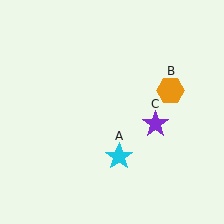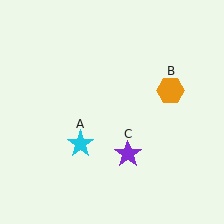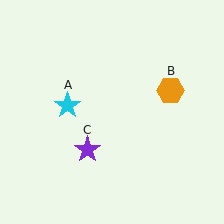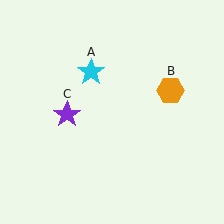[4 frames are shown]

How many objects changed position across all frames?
2 objects changed position: cyan star (object A), purple star (object C).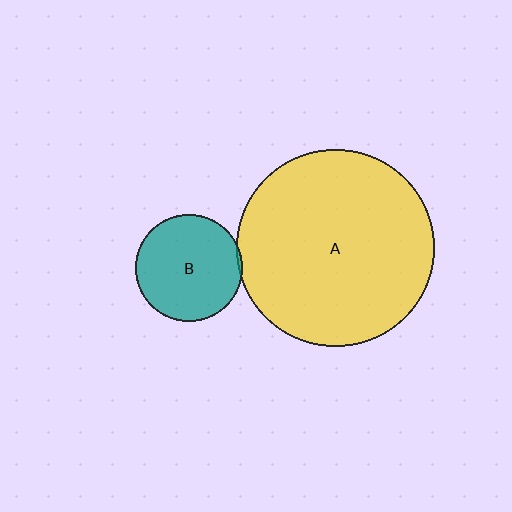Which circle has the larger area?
Circle A (yellow).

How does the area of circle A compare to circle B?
Approximately 3.4 times.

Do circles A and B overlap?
Yes.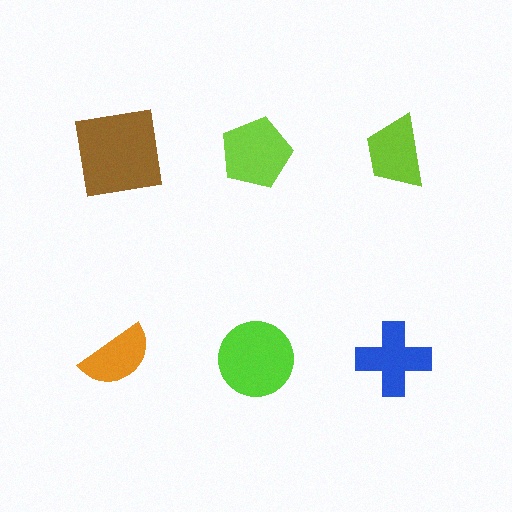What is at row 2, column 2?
A lime circle.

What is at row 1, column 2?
A lime pentagon.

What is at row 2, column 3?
A blue cross.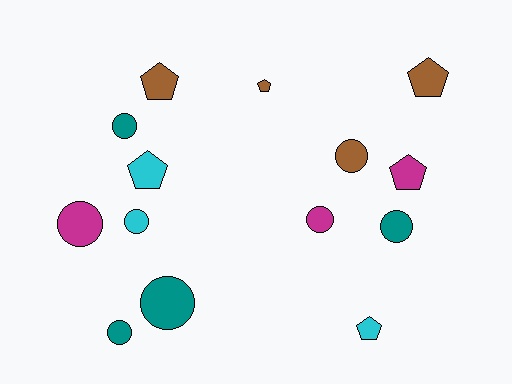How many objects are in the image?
There are 14 objects.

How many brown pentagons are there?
There are 3 brown pentagons.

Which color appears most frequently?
Teal, with 4 objects.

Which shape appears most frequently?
Circle, with 8 objects.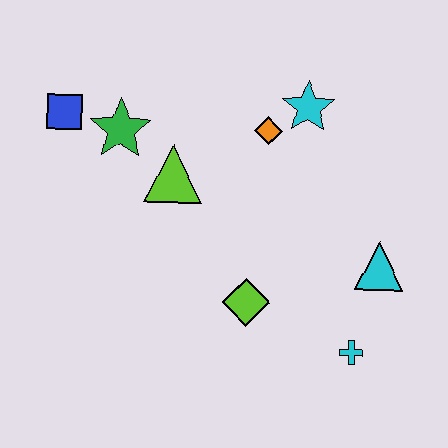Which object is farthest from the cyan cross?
The blue square is farthest from the cyan cross.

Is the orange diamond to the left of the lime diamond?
No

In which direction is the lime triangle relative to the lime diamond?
The lime triangle is above the lime diamond.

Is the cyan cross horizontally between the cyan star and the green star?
No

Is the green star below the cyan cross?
No